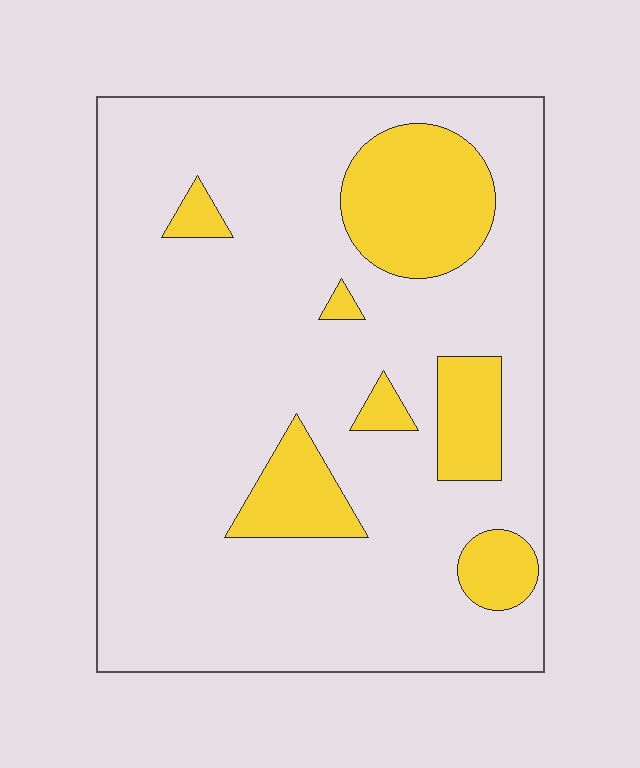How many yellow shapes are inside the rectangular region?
7.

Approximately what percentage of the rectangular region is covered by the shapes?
Approximately 20%.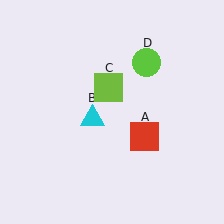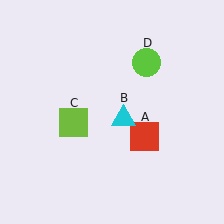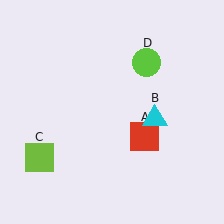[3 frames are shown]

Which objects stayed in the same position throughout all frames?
Red square (object A) and lime circle (object D) remained stationary.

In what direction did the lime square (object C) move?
The lime square (object C) moved down and to the left.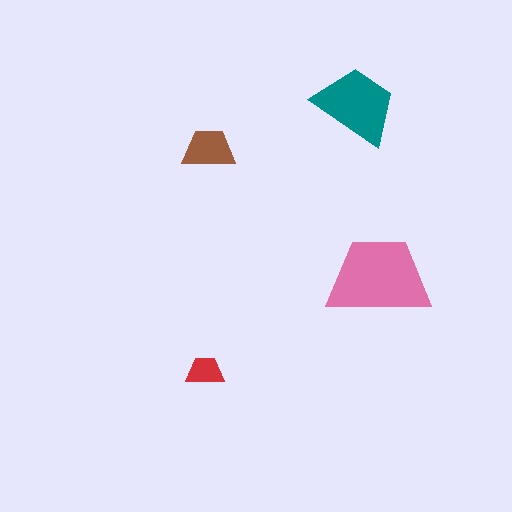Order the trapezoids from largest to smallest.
the pink one, the teal one, the brown one, the red one.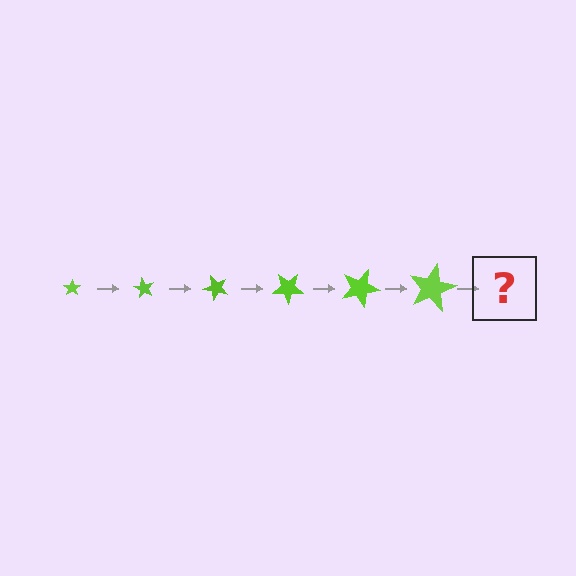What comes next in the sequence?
The next element should be a star, larger than the previous one and rotated 360 degrees from the start.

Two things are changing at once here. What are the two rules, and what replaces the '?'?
The two rules are that the star grows larger each step and it rotates 60 degrees each step. The '?' should be a star, larger than the previous one and rotated 360 degrees from the start.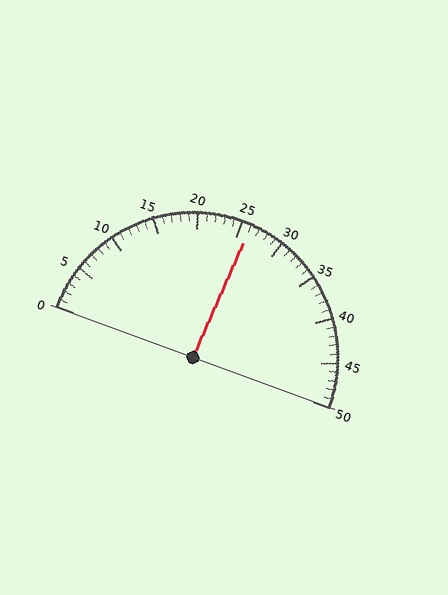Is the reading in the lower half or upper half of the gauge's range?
The reading is in the upper half of the range (0 to 50).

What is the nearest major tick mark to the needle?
The nearest major tick mark is 25.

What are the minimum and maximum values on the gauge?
The gauge ranges from 0 to 50.